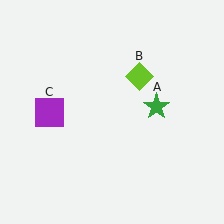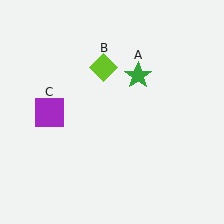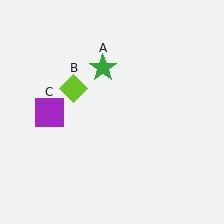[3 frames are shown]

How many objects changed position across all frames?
2 objects changed position: green star (object A), lime diamond (object B).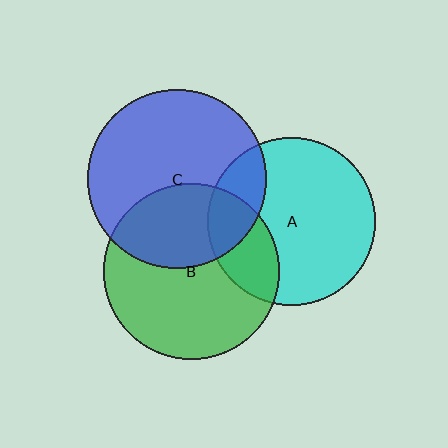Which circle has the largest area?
Circle C (blue).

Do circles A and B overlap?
Yes.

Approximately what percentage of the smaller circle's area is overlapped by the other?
Approximately 25%.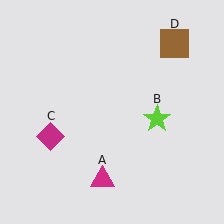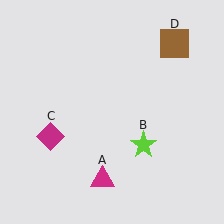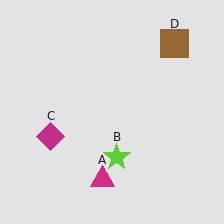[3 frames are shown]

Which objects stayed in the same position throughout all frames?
Magenta triangle (object A) and magenta diamond (object C) and brown square (object D) remained stationary.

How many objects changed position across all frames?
1 object changed position: lime star (object B).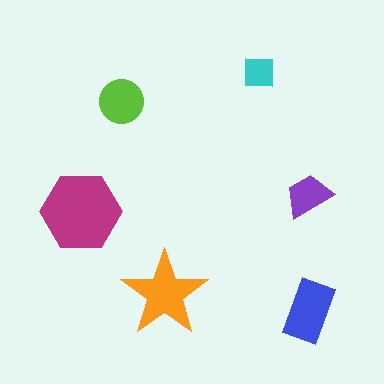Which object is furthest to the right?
The blue rectangle is rightmost.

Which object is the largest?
The magenta hexagon.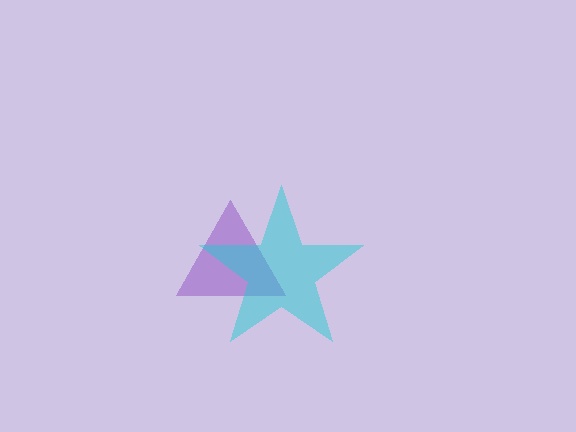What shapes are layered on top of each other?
The layered shapes are: a purple triangle, a cyan star.